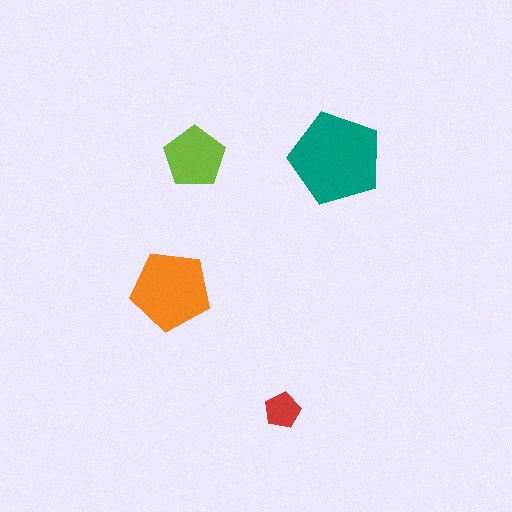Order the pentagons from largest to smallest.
the teal one, the orange one, the lime one, the red one.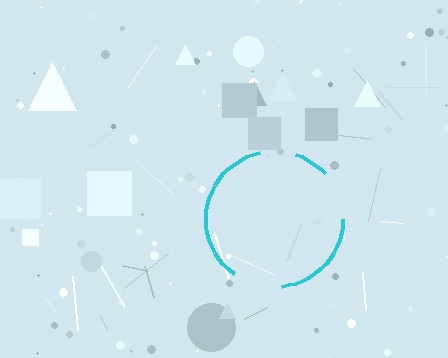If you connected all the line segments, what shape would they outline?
They would outline a circle.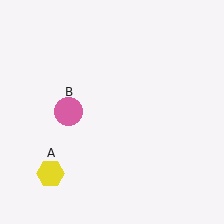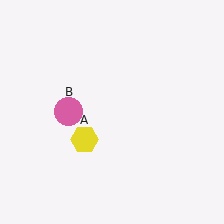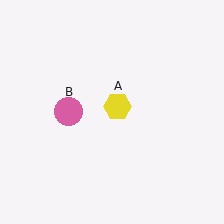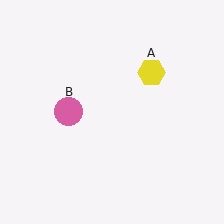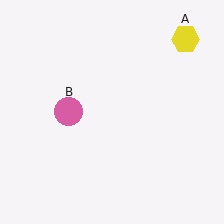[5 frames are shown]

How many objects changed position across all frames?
1 object changed position: yellow hexagon (object A).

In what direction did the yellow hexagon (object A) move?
The yellow hexagon (object A) moved up and to the right.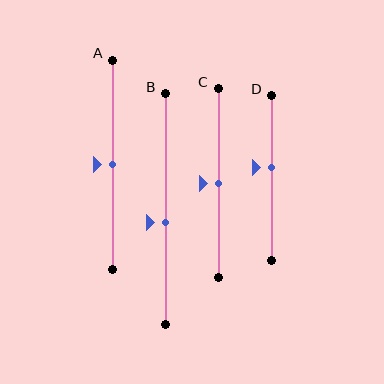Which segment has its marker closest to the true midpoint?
Segment A has its marker closest to the true midpoint.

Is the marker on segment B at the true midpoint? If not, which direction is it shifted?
No, the marker on segment B is shifted downward by about 6% of the segment length.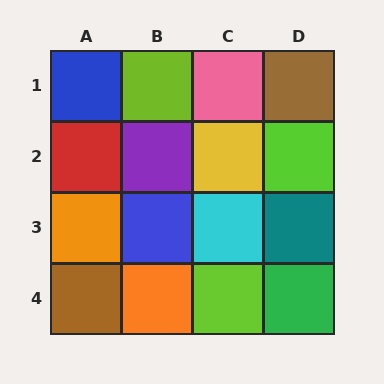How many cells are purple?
1 cell is purple.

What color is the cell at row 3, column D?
Teal.